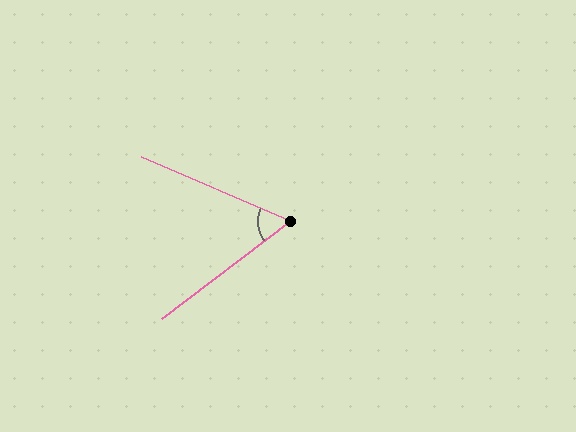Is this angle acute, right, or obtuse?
It is acute.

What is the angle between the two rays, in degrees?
Approximately 60 degrees.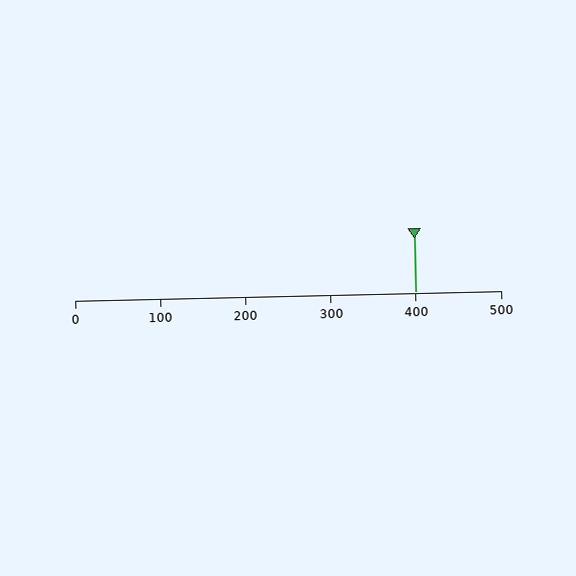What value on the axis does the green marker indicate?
The marker indicates approximately 400.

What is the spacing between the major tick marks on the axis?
The major ticks are spaced 100 apart.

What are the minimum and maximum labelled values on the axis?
The axis runs from 0 to 500.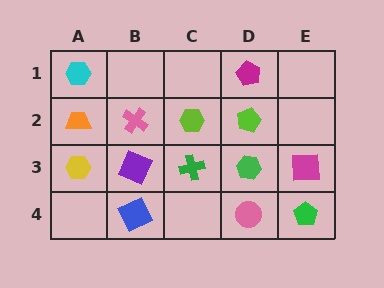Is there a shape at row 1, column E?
No, that cell is empty.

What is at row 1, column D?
A magenta pentagon.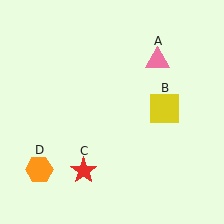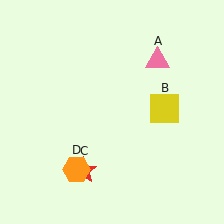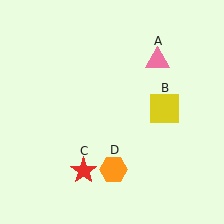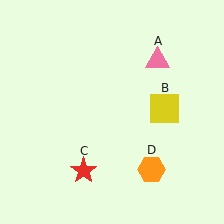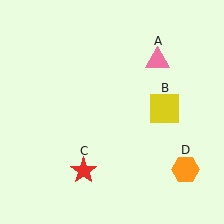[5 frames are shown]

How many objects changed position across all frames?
1 object changed position: orange hexagon (object D).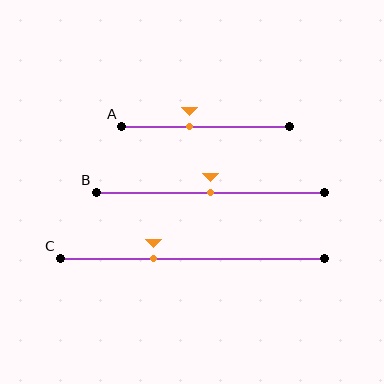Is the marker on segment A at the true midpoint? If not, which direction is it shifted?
No, the marker on segment A is shifted to the left by about 10% of the segment length.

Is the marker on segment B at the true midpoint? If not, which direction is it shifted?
Yes, the marker on segment B is at the true midpoint.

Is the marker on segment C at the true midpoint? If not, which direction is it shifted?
No, the marker on segment C is shifted to the left by about 15% of the segment length.